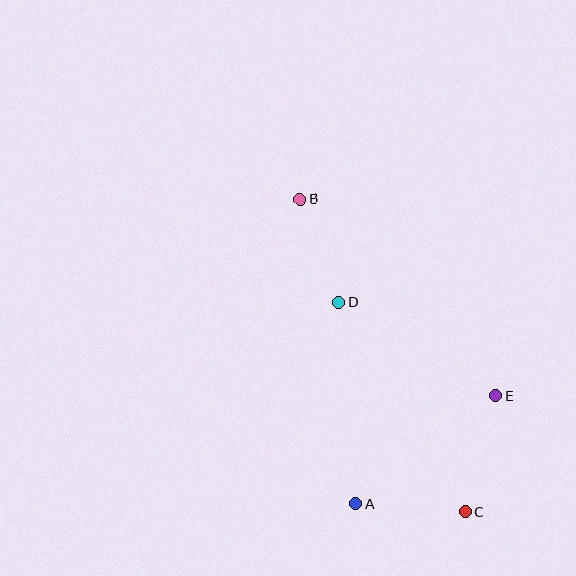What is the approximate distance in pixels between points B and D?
The distance between B and D is approximately 110 pixels.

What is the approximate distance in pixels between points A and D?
The distance between A and D is approximately 202 pixels.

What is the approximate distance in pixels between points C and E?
The distance between C and E is approximately 120 pixels.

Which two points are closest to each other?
Points A and C are closest to each other.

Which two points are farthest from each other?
Points B and C are farthest from each other.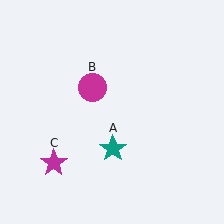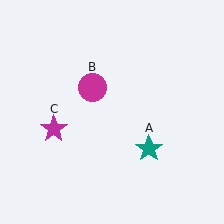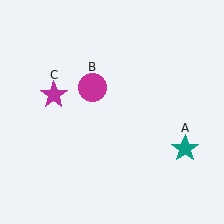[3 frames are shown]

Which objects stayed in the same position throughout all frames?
Magenta circle (object B) remained stationary.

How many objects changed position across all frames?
2 objects changed position: teal star (object A), magenta star (object C).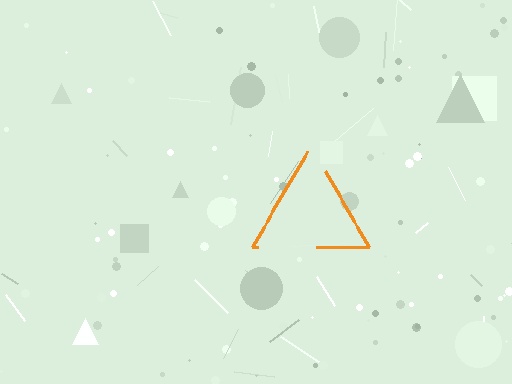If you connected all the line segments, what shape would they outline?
They would outline a triangle.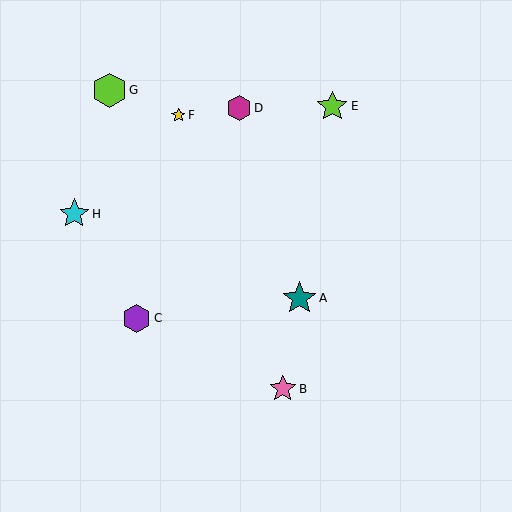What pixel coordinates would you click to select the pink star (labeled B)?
Click at (283, 389) to select the pink star B.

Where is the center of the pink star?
The center of the pink star is at (283, 389).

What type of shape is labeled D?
Shape D is a magenta hexagon.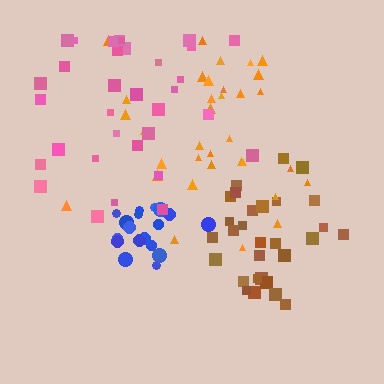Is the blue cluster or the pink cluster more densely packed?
Blue.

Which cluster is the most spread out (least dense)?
Pink.